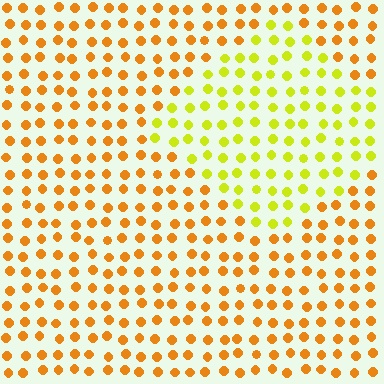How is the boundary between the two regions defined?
The boundary is defined purely by a slight shift in hue (about 37 degrees). Spacing, size, and orientation are identical on both sides.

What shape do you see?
I see a diamond.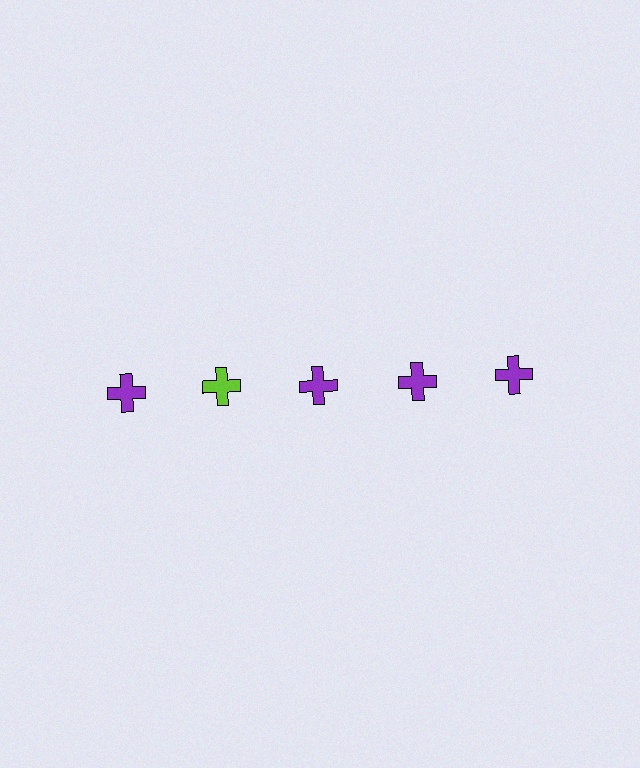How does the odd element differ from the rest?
It has a different color: lime instead of purple.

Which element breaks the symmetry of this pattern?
The lime cross in the top row, second from left column breaks the symmetry. All other shapes are purple crosses.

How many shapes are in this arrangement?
There are 5 shapes arranged in a grid pattern.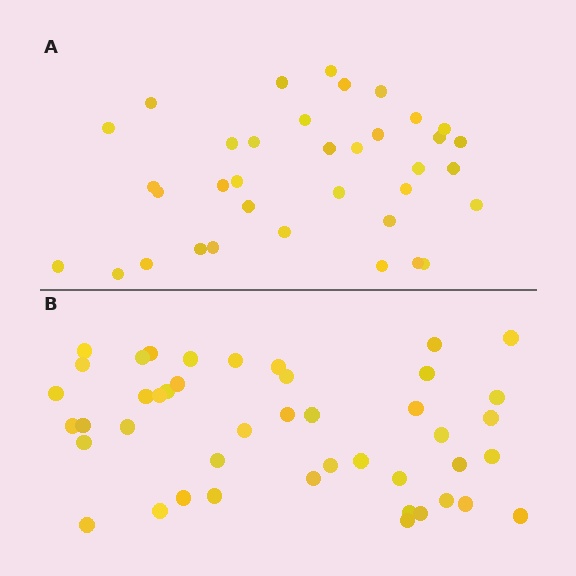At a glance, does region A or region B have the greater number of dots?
Region B (the bottom region) has more dots.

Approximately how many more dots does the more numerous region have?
Region B has roughly 8 or so more dots than region A.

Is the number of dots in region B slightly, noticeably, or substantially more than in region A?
Region B has only slightly more — the two regions are fairly close. The ratio is roughly 1.2 to 1.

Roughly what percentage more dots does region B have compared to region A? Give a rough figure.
About 20% more.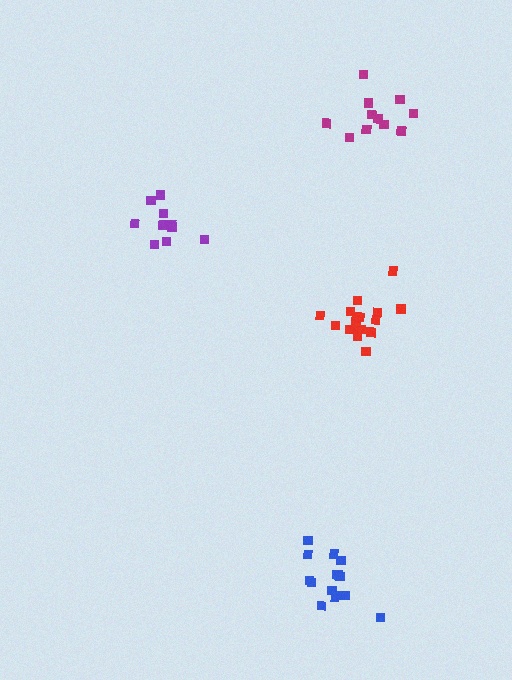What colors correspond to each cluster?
The clusters are colored: magenta, red, purple, blue.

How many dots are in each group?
Group 1: 12 dots, Group 2: 16 dots, Group 3: 11 dots, Group 4: 15 dots (54 total).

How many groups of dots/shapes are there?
There are 4 groups.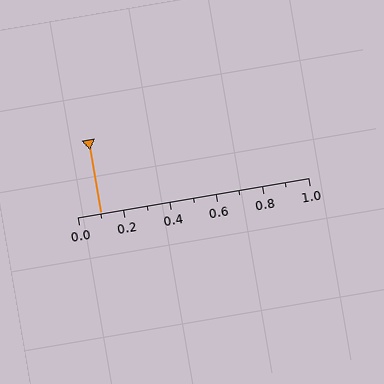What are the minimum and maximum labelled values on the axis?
The axis runs from 0.0 to 1.0.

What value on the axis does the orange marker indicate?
The marker indicates approximately 0.1.